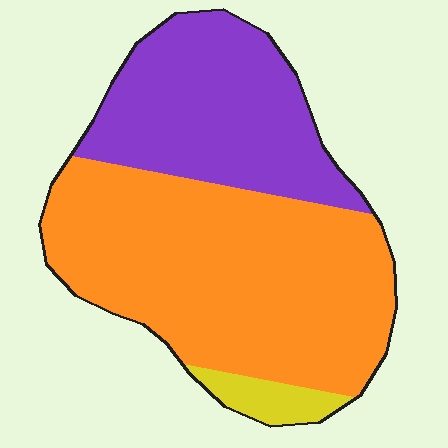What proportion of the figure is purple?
Purple takes up about one third (1/3) of the figure.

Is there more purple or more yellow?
Purple.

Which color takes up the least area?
Yellow, at roughly 5%.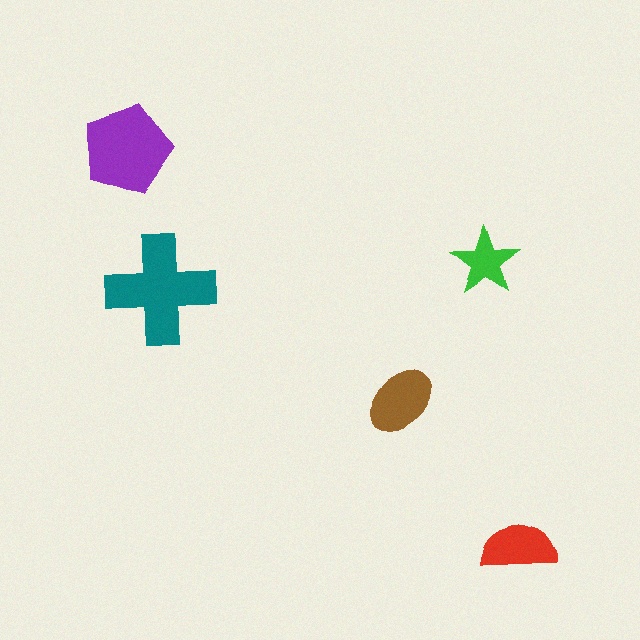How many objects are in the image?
There are 5 objects in the image.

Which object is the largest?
The teal cross.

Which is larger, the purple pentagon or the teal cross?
The teal cross.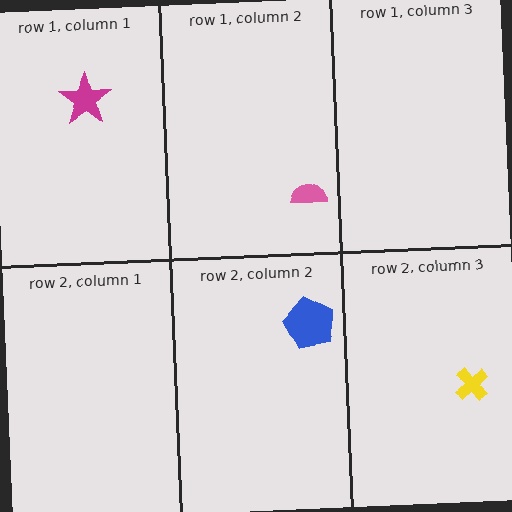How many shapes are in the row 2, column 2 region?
1.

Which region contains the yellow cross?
The row 2, column 3 region.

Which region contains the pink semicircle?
The row 1, column 2 region.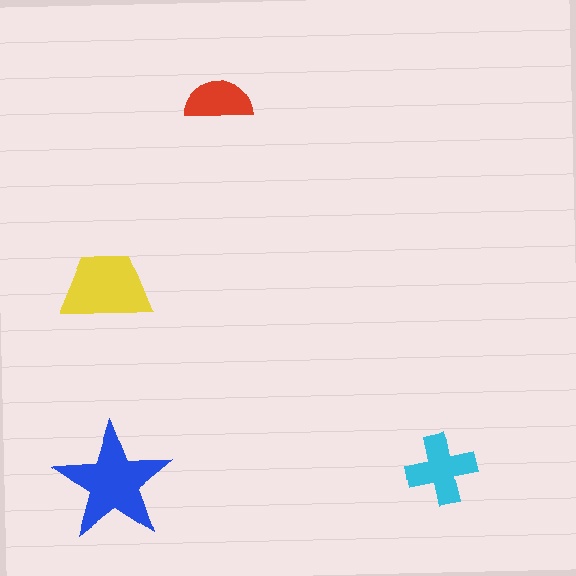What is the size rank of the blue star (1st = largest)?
1st.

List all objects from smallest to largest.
The red semicircle, the cyan cross, the yellow trapezoid, the blue star.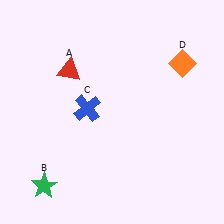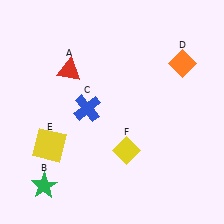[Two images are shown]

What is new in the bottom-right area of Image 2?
A yellow diamond (F) was added in the bottom-right area of Image 2.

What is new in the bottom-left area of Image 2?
A yellow square (E) was added in the bottom-left area of Image 2.